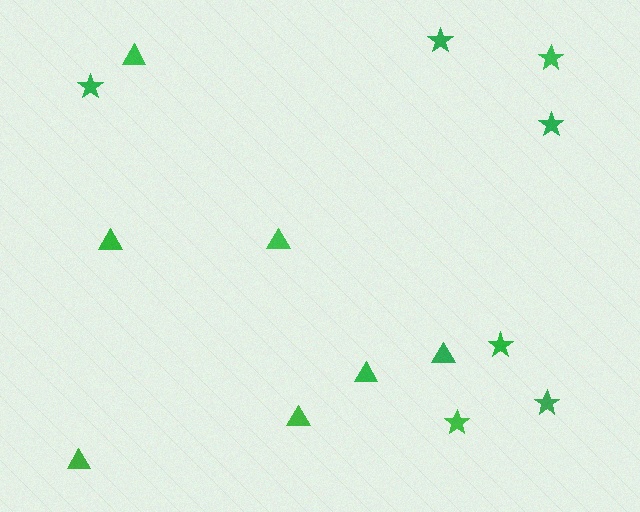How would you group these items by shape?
There are 2 groups: one group of triangles (7) and one group of stars (7).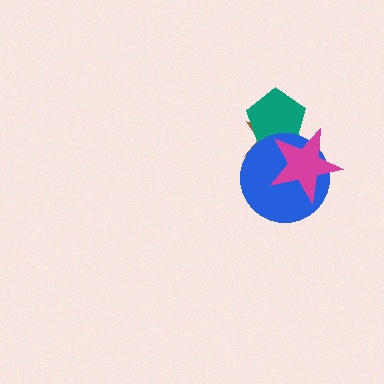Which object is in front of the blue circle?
The magenta star is in front of the blue circle.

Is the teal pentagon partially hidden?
Yes, it is partially covered by another shape.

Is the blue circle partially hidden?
Yes, it is partially covered by another shape.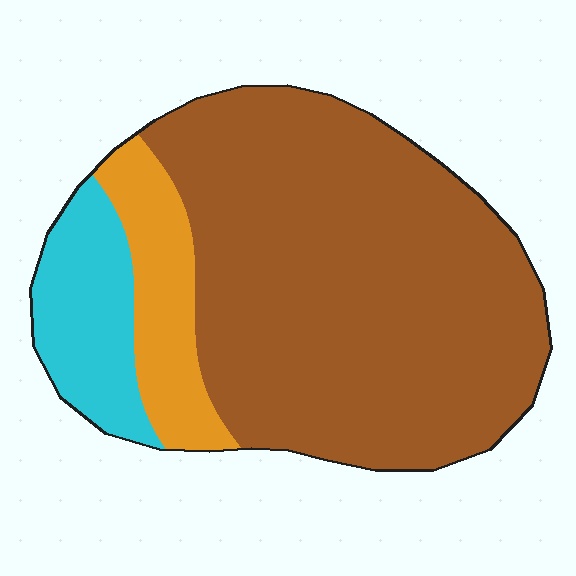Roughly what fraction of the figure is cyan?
Cyan takes up about one eighth (1/8) of the figure.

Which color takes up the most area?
Brown, at roughly 75%.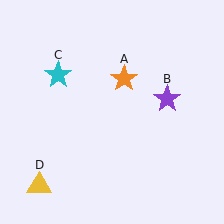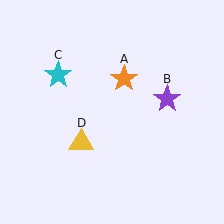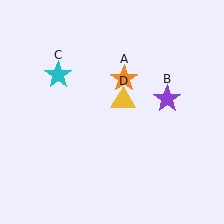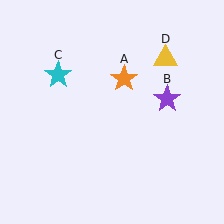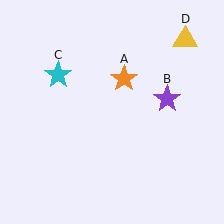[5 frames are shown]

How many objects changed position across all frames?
1 object changed position: yellow triangle (object D).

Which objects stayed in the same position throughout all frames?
Orange star (object A) and purple star (object B) and cyan star (object C) remained stationary.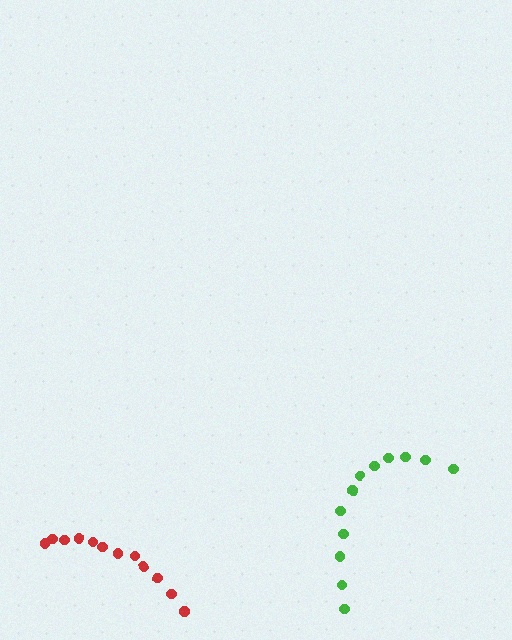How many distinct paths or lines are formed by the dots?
There are 2 distinct paths.